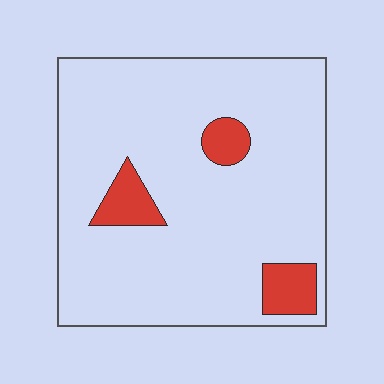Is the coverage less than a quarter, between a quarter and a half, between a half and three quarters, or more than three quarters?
Less than a quarter.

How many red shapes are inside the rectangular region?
3.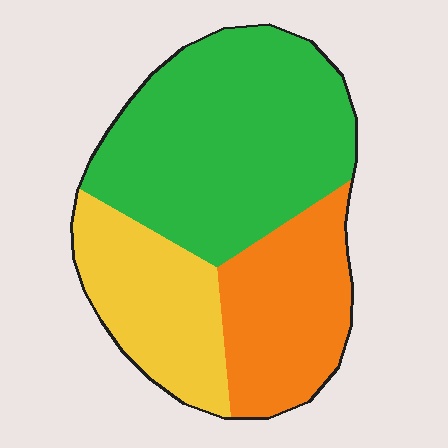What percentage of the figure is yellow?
Yellow covers around 25% of the figure.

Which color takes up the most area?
Green, at roughly 50%.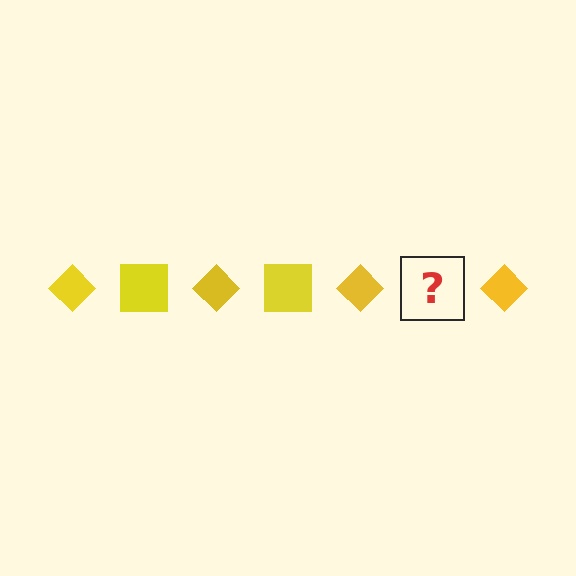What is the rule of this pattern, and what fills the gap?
The rule is that the pattern cycles through diamond, square shapes in yellow. The gap should be filled with a yellow square.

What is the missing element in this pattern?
The missing element is a yellow square.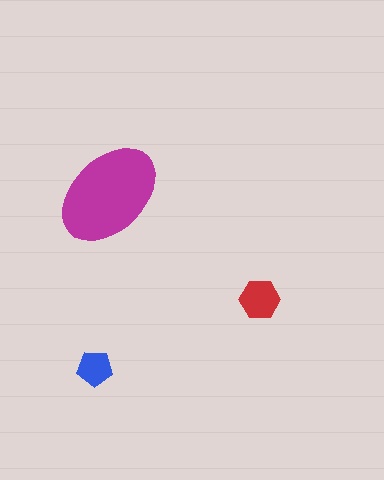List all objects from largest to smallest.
The magenta ellipse, the red hexagon, the blue pentagon.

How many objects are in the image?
There are 3 objects in the image.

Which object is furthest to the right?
The red hexagon is rightmost.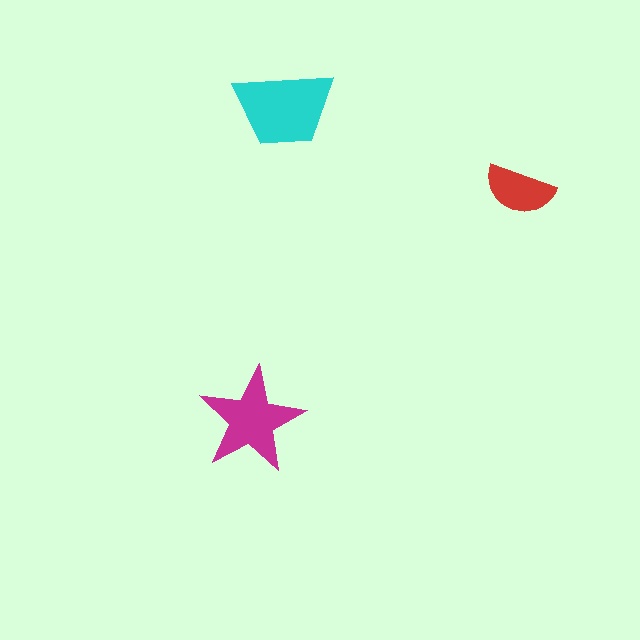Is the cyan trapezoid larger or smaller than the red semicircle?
Larger.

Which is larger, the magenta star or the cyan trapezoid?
The cyan trapezoid.